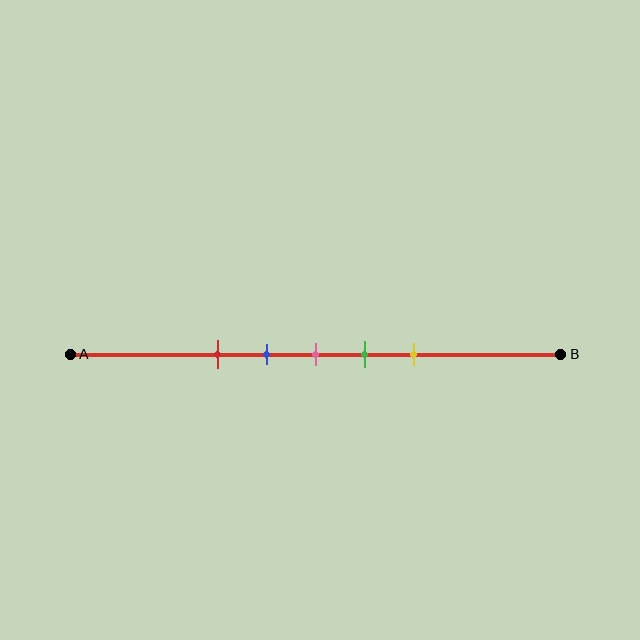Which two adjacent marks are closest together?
The blue and pink marks are the closest adjacent pair.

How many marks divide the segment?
There are 5 marks dividing the segment.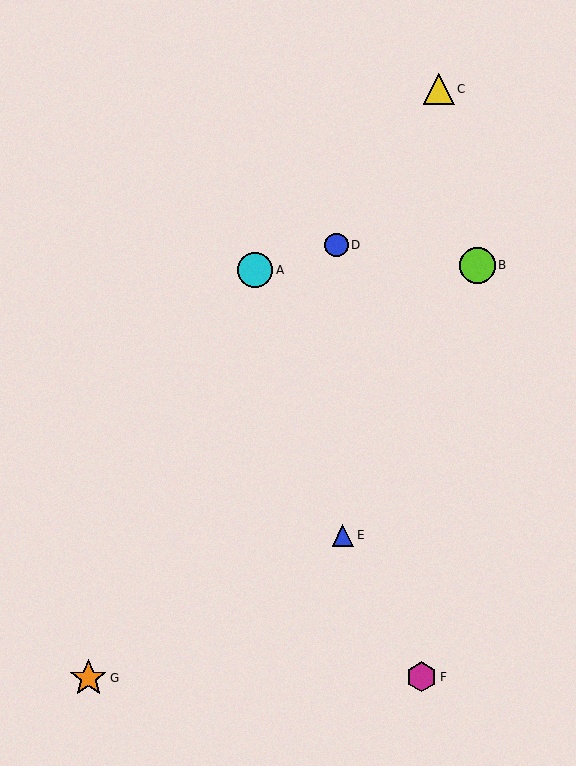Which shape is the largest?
The orange star (labeled G) is the largest.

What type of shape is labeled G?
Shape G is an orange star.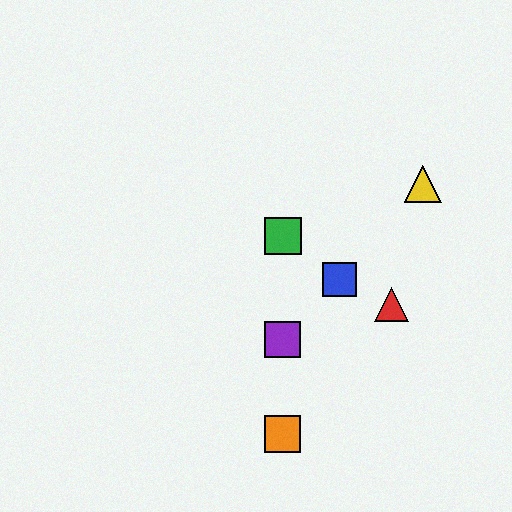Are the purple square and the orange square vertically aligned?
Yes, both are at x≈283.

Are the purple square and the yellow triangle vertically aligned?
No, the purple square is at x≈283 and the yellow triangle is at x≈423.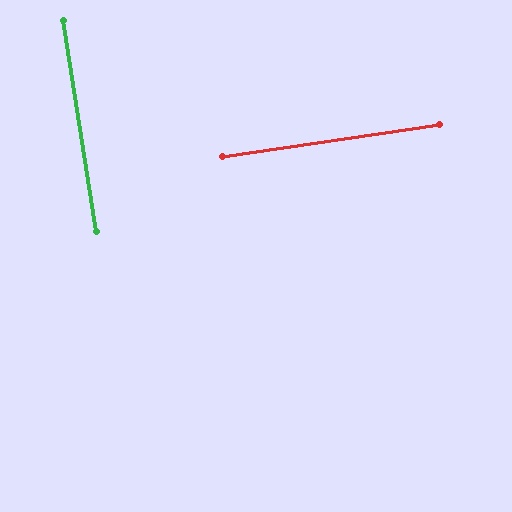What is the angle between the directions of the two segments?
Approximately 89 degrees.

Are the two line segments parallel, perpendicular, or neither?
Perpendicular — they meet at approximately 89°.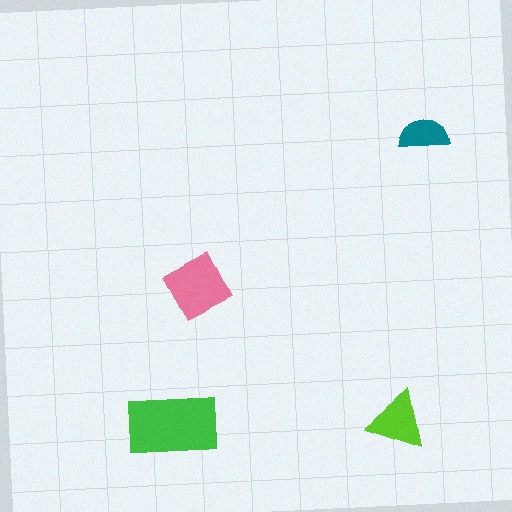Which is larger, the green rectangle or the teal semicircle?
The green rectangle.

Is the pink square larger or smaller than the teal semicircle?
Larger.